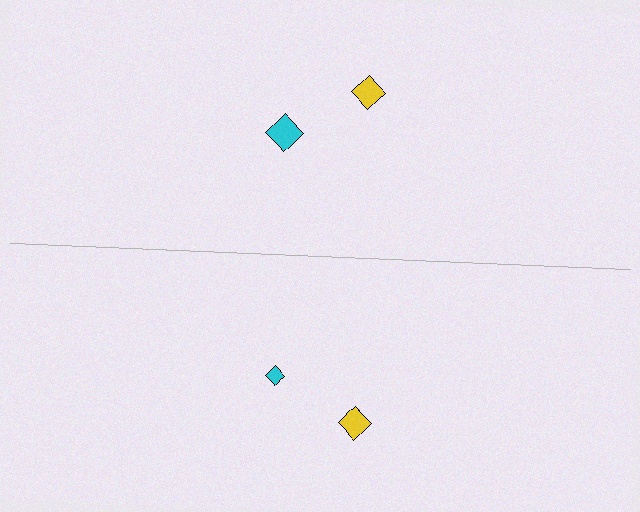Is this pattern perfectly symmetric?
No, the pattern is not perfectly symmetric. The cyan diamond on the bottom side has a different size than its mirror counterpart.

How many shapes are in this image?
There are 4 shapes in this image.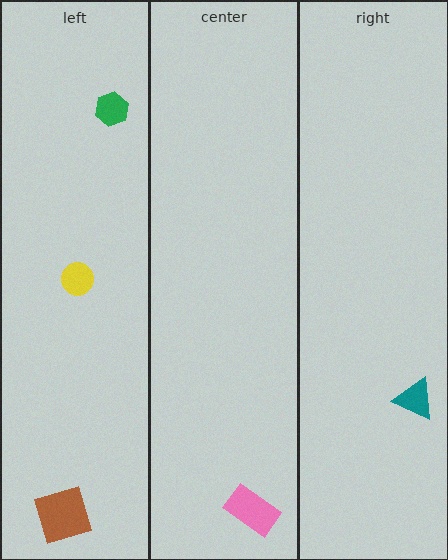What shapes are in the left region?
The yellow circle, the green hexagon, the brown square.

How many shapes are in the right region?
1.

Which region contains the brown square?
The left region.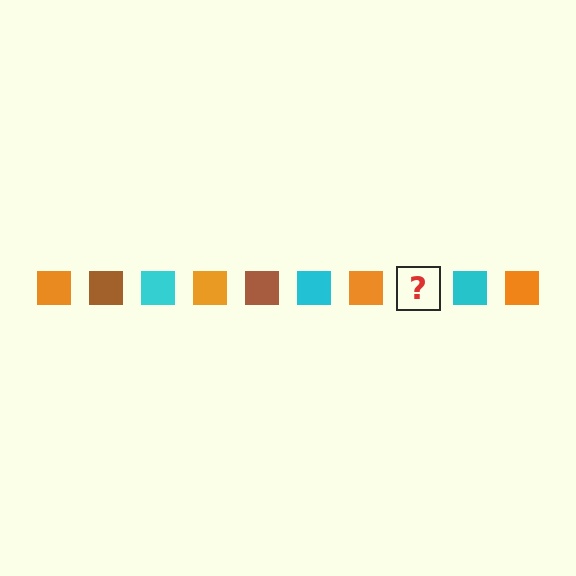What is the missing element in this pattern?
The missing element is a brown square.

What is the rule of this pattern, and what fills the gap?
The rule is that the pattern cycles through orange, brown, cyan squares. The gap should be filled with a brown square.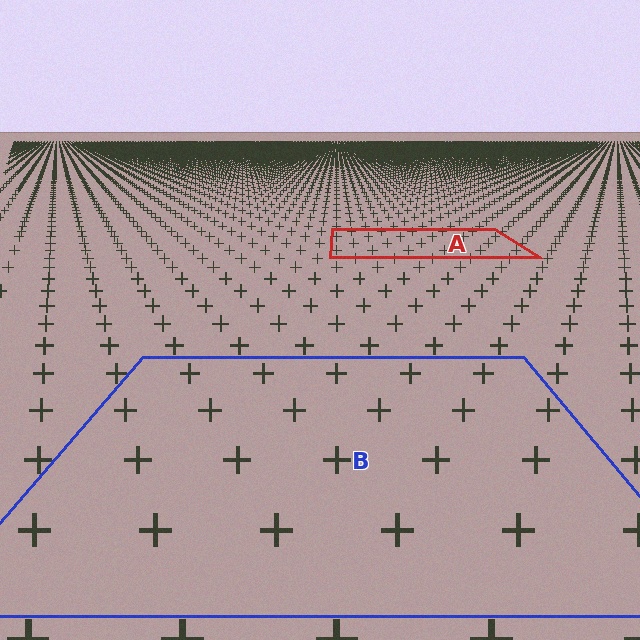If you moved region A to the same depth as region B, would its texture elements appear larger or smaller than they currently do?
They would appear larger. At a closer depth, the same texture elements are projected at a bigger on-screen size.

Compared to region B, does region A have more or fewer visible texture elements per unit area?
Region A has more texture elements per unit area — they are packed more densely because it is farther away.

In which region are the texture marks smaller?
The texture marks are smaller in region A, because it is farther away.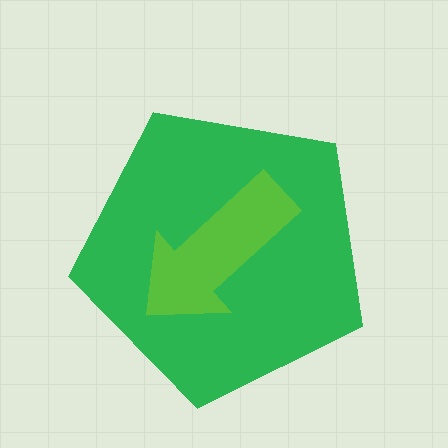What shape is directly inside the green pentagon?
The lime arrow.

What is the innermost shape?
The lime arrow.